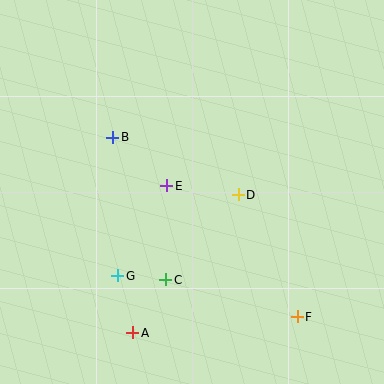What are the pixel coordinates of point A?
Point A is at (133, 333).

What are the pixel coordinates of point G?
Point G is at (118, 276).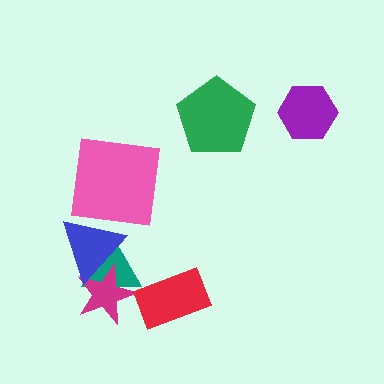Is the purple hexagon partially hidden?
No, no other shape covers it.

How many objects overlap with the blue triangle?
2 objects overlap with the blue triangle.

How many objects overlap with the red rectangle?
0 objects overlap with the red rectangle.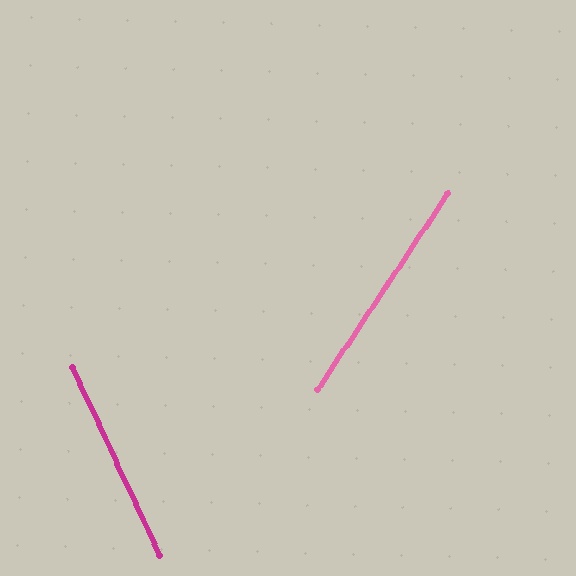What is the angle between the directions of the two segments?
Approximately 58 degrees.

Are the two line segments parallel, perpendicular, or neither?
Neither parallel nor perpendicular — they differ by about 58°.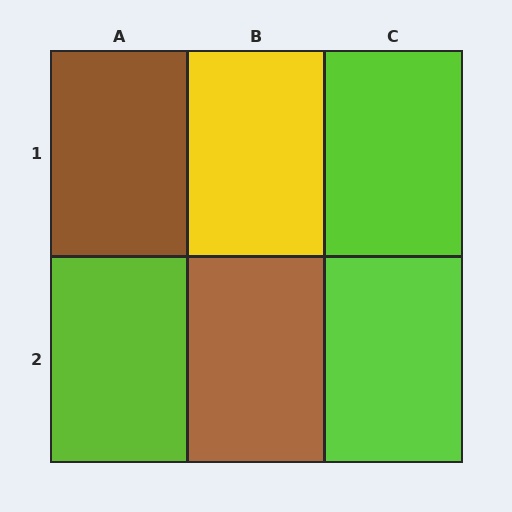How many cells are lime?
3 cells are lime.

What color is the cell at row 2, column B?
Brown.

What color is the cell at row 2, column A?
Lime.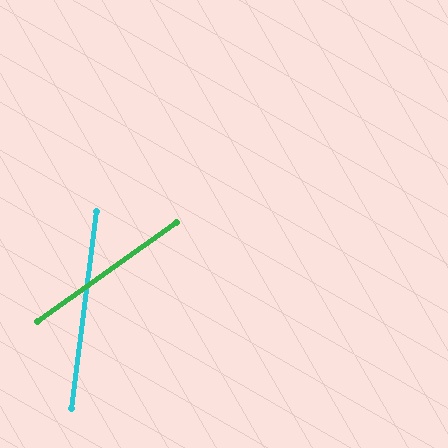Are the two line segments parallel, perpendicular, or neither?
Neither parallel nor perpendicular — they differ by about 47°.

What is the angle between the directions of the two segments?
Approximately 47 degrees.